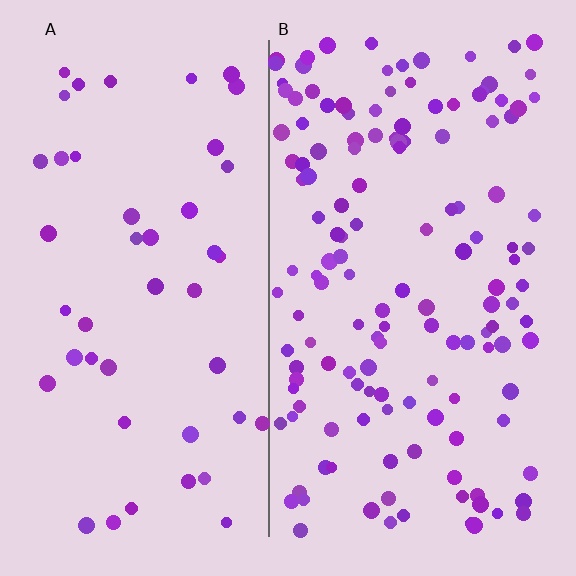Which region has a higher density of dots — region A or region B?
B (the right).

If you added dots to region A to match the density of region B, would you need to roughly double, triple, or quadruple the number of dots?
Approximately triple.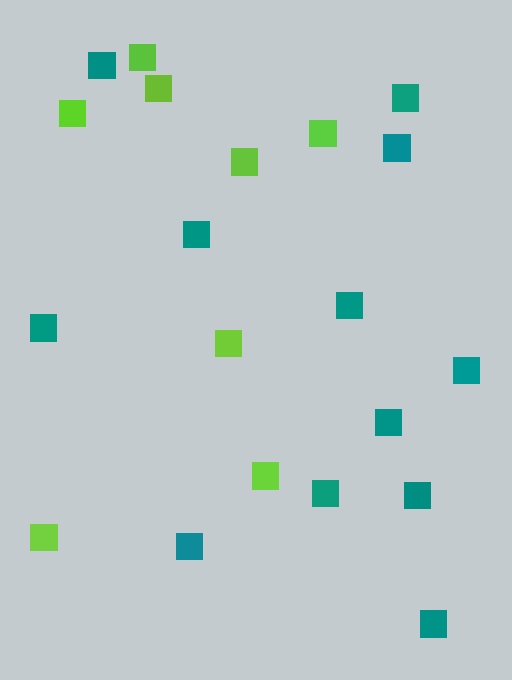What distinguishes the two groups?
There are 2 groups: one group of teal squares (12) and one group of lime squares (8).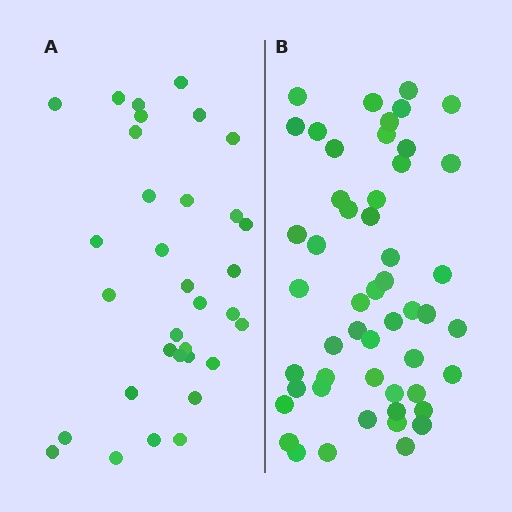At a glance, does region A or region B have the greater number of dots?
Region B (the right region) has more dots.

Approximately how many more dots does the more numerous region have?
Region B has approximately 20 more dots than region A.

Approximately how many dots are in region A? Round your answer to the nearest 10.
About 30 dots. (The exact count is 33, which rounds to 30.)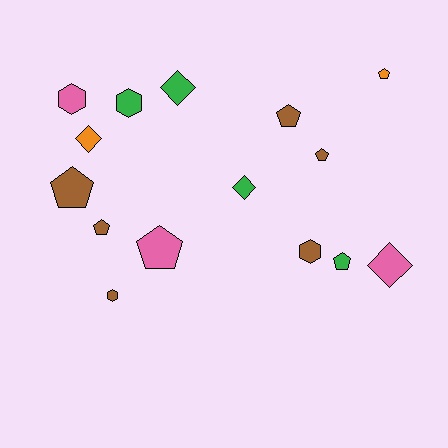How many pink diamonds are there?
There is 1 pink diamond.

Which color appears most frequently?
Brown, with 6 objects.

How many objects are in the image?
There are 15 objects.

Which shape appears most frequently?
Pentagon, with 7 objects.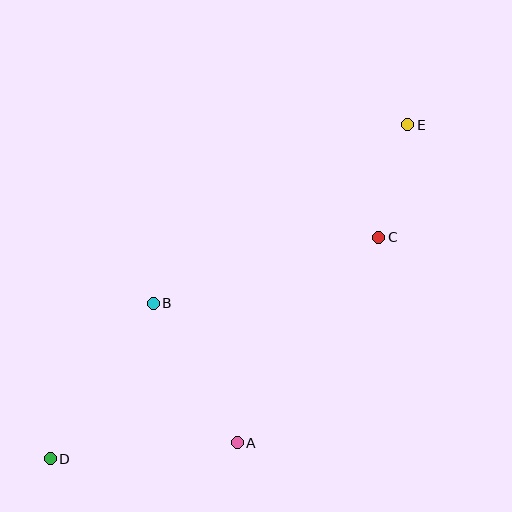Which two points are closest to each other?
Points C and E are closest to each other.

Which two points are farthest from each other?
Points D and E are farthest from each other.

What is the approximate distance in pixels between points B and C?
The distance between B and C is approximately 235 pixels.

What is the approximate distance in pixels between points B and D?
The distance between B and D is approximately 187 pixels.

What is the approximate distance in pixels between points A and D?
The distance between A and D is approximately 188 pixels.